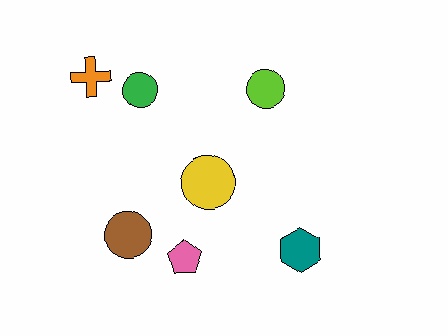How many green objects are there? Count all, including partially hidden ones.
There is 1 green object.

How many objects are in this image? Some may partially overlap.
There are 7 objects.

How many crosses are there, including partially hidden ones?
There is 1 cross.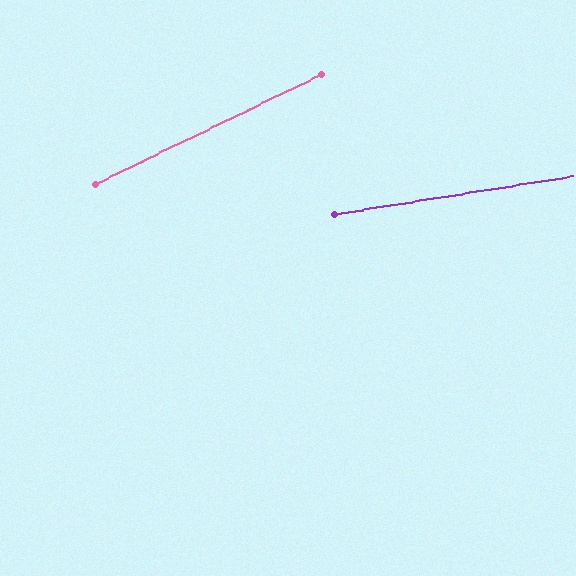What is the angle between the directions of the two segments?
Approximately 17 degrees.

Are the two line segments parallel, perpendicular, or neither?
Neither parallel nor perpendicular — they differ by about 17°.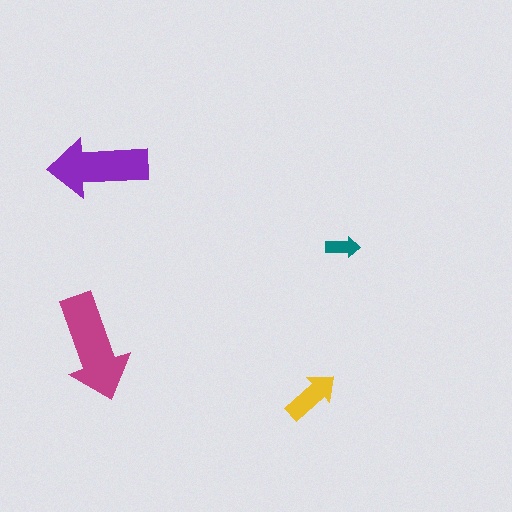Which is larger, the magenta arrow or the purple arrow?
The magenta one.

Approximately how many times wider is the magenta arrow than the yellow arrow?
About 2 times wider.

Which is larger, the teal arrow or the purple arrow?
The purple one.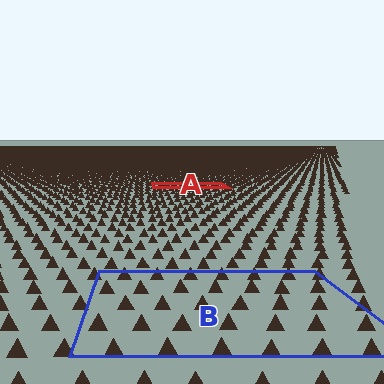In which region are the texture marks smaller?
The texture marks are smaller in region A, because it is farther away.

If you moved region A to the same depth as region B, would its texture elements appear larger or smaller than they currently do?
They would appear larger. At a closer depth, the same texture elements are projected at a bigger on-screen size.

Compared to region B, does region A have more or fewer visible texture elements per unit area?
Region A has more texture elements per unit area — they are packed more densely because it is farther away.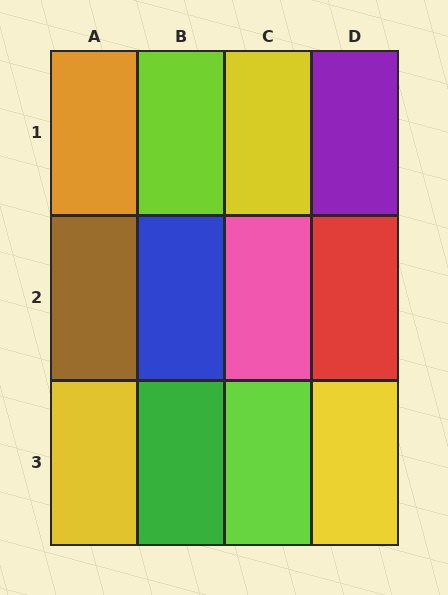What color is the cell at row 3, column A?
Yellow.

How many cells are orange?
1 cell is orange.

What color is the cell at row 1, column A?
Orange.